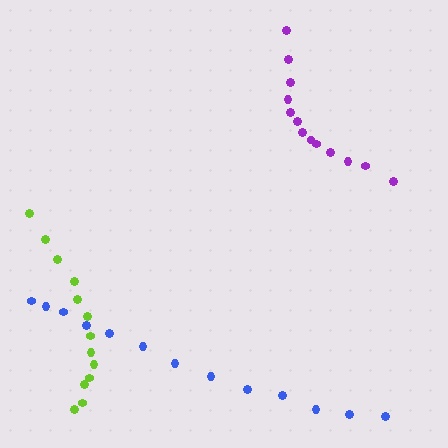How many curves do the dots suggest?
There are 3 distinct paths.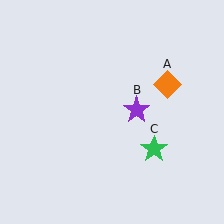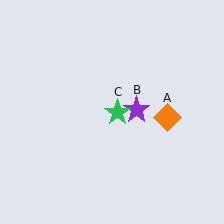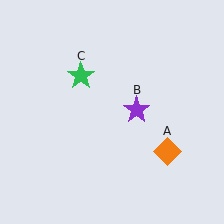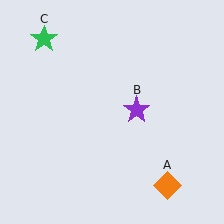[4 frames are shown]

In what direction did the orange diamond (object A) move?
The orange diamond (object A) moved down.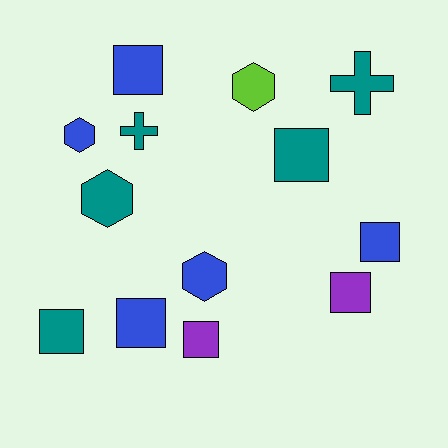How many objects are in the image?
There are 13 objects.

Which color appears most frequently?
Teal, with 5 objects.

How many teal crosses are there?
There are 2 teal crosses.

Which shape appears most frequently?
Square, with 7 objects.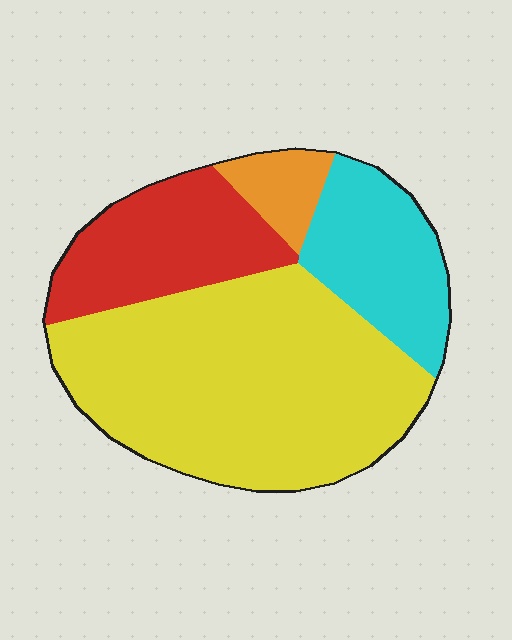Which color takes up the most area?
Yellow, at roughly 55%.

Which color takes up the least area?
Orange, at roughly 5%.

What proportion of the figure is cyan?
Cyan covers around 20% of the figure.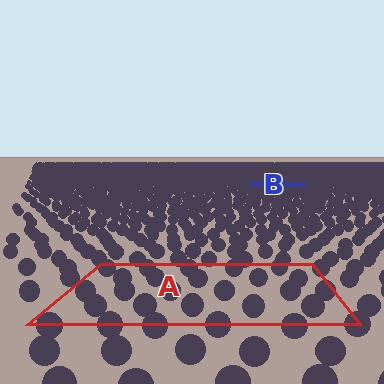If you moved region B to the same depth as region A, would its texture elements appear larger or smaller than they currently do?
They would appear larger. At a closer depth, the same texture elements are projected at a bigger on-screen size.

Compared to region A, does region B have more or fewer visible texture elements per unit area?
Region B has more texture elements per unit area — they are packed more densely because it is farther away.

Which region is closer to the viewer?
Region A is closer. The texture elements there are larger and more spread out.